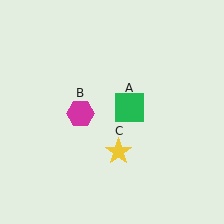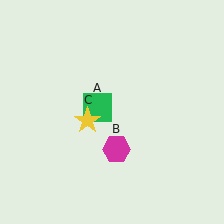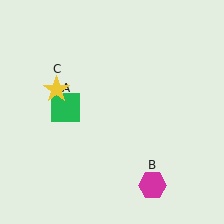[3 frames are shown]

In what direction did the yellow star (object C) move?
The yellow star (object C) moved up and to the left.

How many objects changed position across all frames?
3 objects changed position: green square (object A), magenta hexagon (object B), yellow star (object C).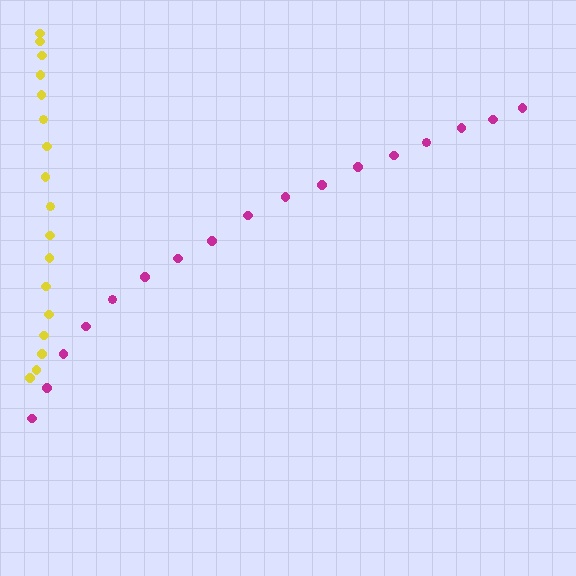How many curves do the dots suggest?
There are 2 distinct paths.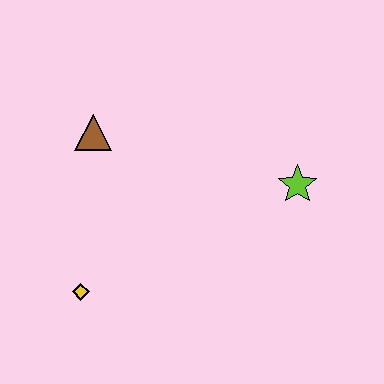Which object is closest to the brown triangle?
The yellow diamond is closest to the brown triangle.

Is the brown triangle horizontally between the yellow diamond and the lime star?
Yes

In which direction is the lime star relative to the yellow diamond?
The lime star is to the right of the yellow diamond.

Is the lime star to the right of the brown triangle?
Yes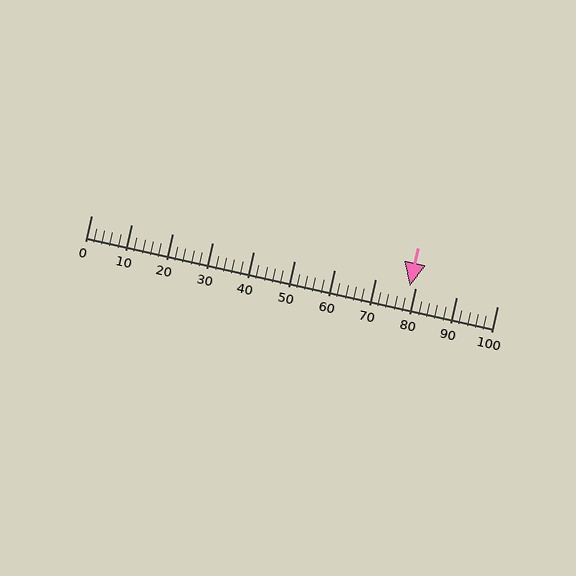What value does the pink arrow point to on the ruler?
The pink arrow points to approximately 78.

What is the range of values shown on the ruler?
The ruler shows values from 0 to 100.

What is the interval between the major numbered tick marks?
The major tick marks are spaced 10 units apart.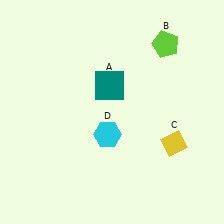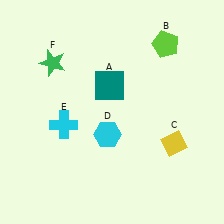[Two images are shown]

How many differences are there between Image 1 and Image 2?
There are 2 differences between the two images.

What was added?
A cyan cross (E), a green star (F) were added in Image 2.